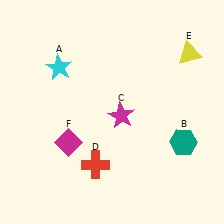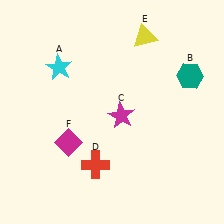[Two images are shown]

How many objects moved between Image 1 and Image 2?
2 objects moved between the two images.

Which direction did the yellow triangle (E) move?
The yellow triangle (E) moved left.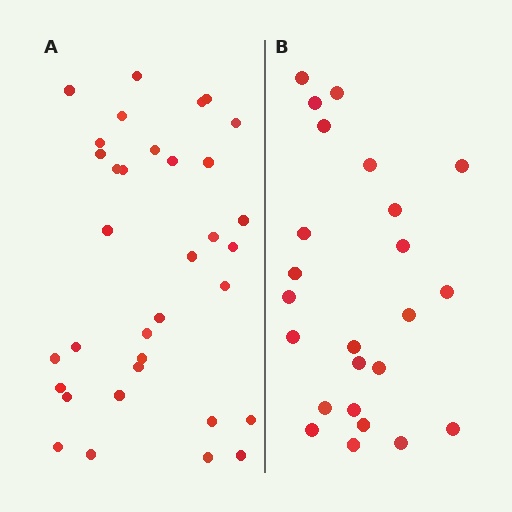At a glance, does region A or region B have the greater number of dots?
Region A (the left region) has more dots.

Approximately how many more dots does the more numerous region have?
Region A has roughly 10 or so more dots than region B.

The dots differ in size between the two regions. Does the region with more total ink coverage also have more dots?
No. Region B has more total ink coverage because its dots are larger, but region A actually contains more individual dots. Total area can be misleading — the number of items is what matters here.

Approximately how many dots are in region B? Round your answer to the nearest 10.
About 20 dots. (The exact count is 24, which rounds to 20.)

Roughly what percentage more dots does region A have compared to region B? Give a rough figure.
About 40% more.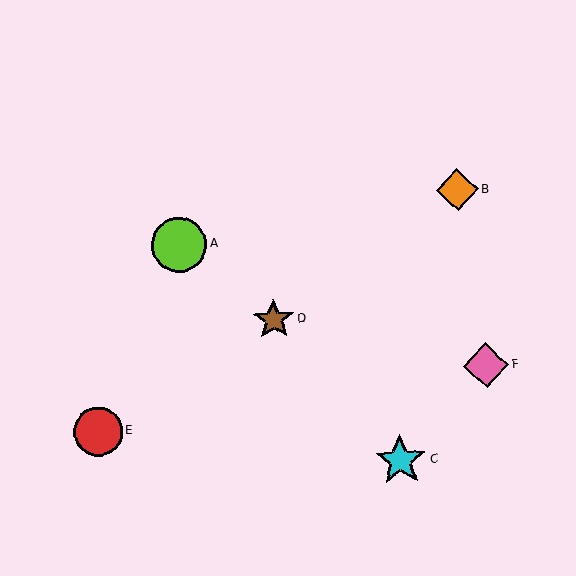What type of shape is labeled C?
Shape C is a cyan star.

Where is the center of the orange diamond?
The center of the orange diamond is at (457, 190).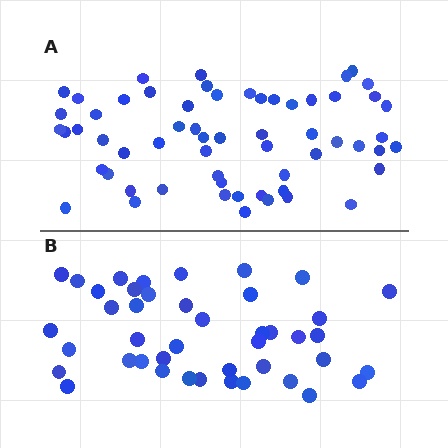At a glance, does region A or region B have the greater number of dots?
Region A (the top region) has more dots.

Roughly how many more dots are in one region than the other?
Region A has approximately 15 more dots than region B.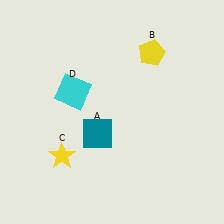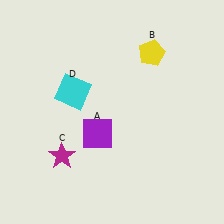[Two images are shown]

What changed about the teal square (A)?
In Image 1, A is teal. In Image 2, it changed to purple.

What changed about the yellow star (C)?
In Image 1, C is yellow. In Image 2, it changed to magenta.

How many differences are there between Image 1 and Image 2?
There are 2 differences between the two images.